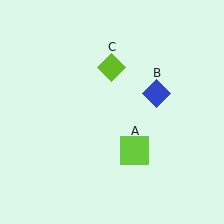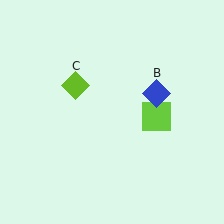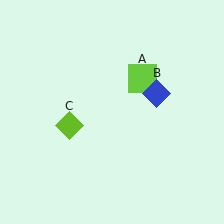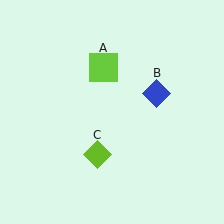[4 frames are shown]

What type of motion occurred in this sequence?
The lime square (object A), lime diamond (object C) rotated counterclockwise around the center of the scene.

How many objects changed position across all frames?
2 objects changed position: lime square (object A), lime diamond (object C).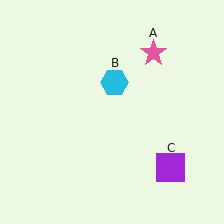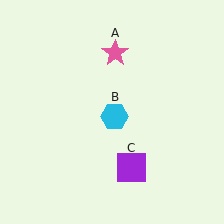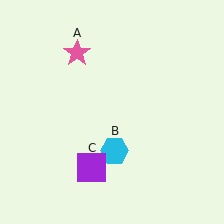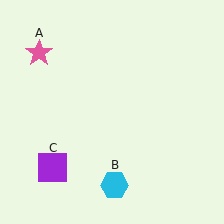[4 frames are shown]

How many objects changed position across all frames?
3 objects changed position: pink star (object A), cyan hexagon (object B), purple square (object C).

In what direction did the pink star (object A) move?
The pink star (object A) moved left.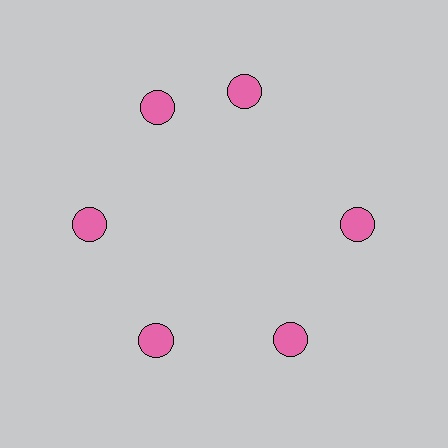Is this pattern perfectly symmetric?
No. The 6 pink circles are arranged in a ring, but one element near the 1 o'clock position is rotated out of alignment along the ring, breaking the 6-fold rotational symmetry.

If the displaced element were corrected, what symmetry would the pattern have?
It would have 6-fold rotational symmetry — the pattern would map onto itself every 60 degrees.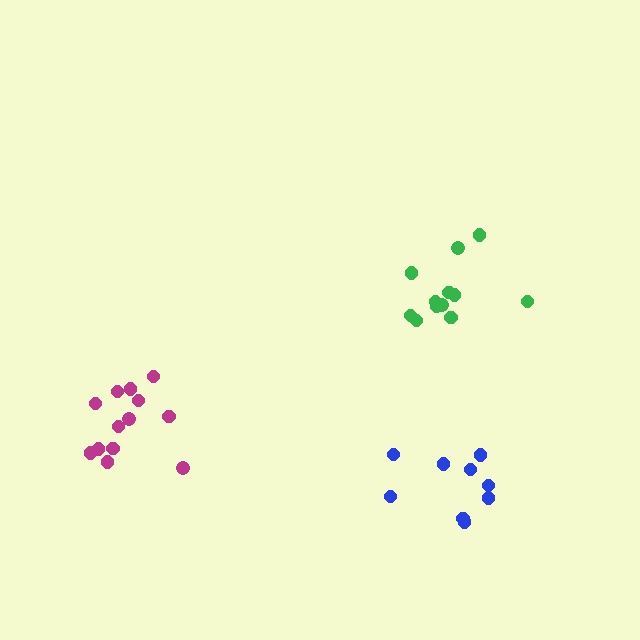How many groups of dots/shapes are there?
There are 3 groups.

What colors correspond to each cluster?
The clusters are colored: green, magenta, blue.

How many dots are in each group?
Group 1: 12 dots, Group 2: 13 dots, Group 3: 9 dots (34 total).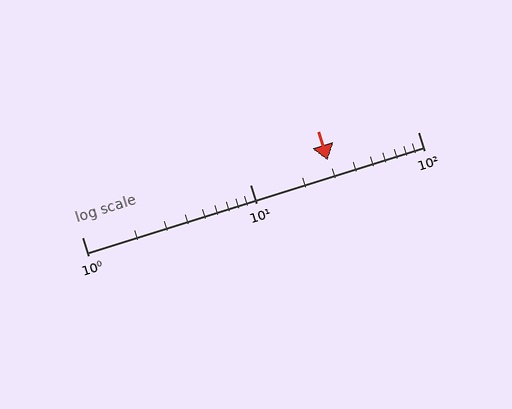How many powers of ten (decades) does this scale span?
The scale spans 2 decades, from 1 to 100.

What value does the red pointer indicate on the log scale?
The pointer indicates approximately 29.